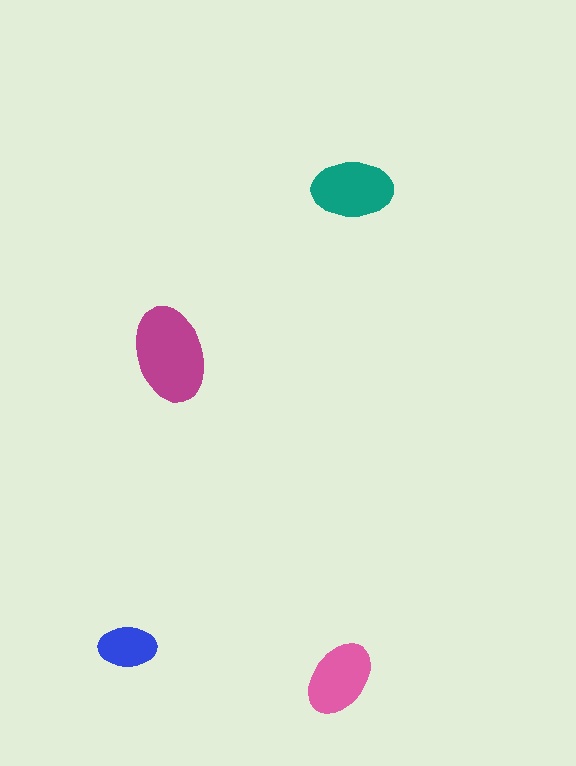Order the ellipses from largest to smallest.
the magenta one, the teal one, the pink one, the blue one.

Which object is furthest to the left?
The blue ellipse is leftmost.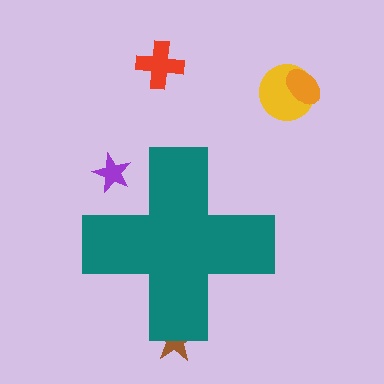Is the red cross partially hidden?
No, the red cross is fully visible.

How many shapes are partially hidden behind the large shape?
2 shapes are partially hidden.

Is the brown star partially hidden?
Yes, the brown star is partially hidden behind the teal cross.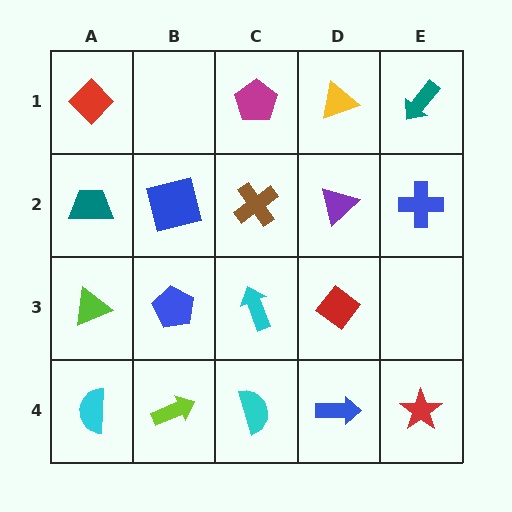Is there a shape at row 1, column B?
No, that cell is empty.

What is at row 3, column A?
A lime triangle.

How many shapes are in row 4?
5 shapes.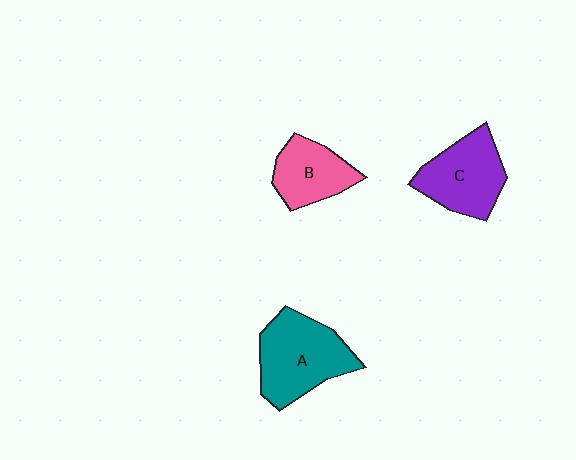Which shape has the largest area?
Shape A (teal).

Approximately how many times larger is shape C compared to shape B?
Approximately 1.3 times.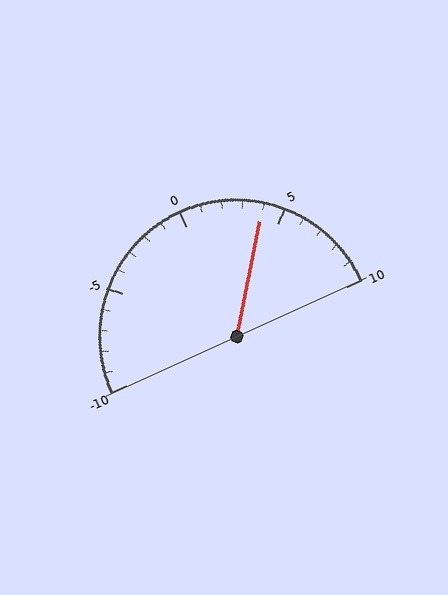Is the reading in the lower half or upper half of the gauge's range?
The reading is in the upper half of the range (-10 to 10).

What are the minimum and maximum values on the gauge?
The gauge ranges from -10 to 10.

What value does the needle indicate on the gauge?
The needle indicates approximately 4.